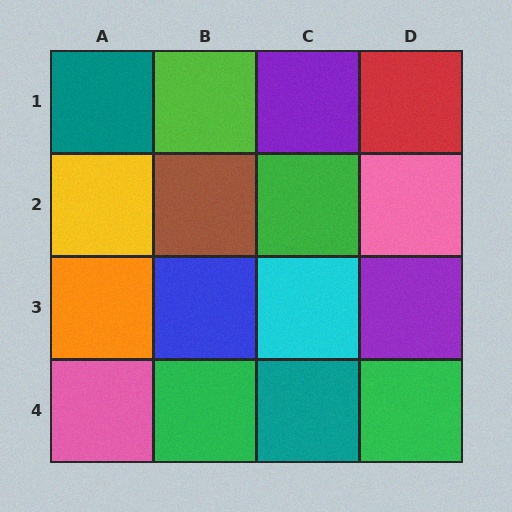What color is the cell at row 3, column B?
Blue.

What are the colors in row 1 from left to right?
Teal, lime, purple, red.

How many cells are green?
3 cells are green.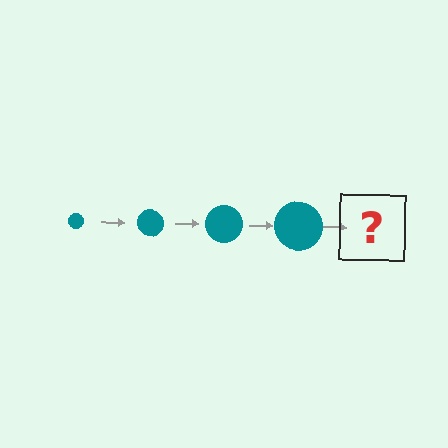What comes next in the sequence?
The next element should be a teal circle, larger than the previous one.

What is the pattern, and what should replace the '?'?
The pattern is that the circle gets progressively larger each step. The '?' should be a teal circle, larger than the previous one.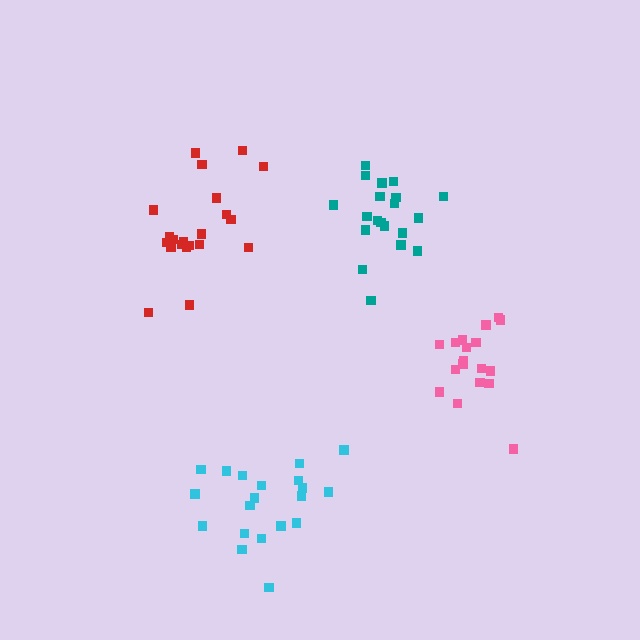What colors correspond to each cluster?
The clusters are colored: cyan, teal, red, pink.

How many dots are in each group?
Group 1: 20 dots, Group 2: 20 dots, Group 3: 21 dots, Group 4: 18 dots (79 total).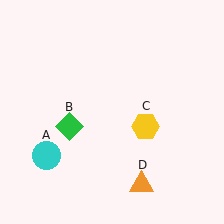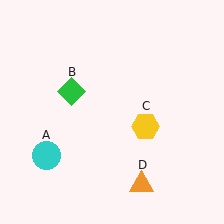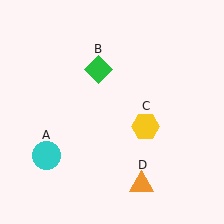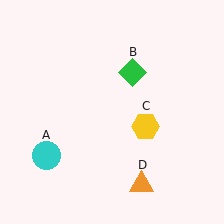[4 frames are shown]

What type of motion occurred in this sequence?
The green diamond (object B) rotated clockwise around the center of the scene.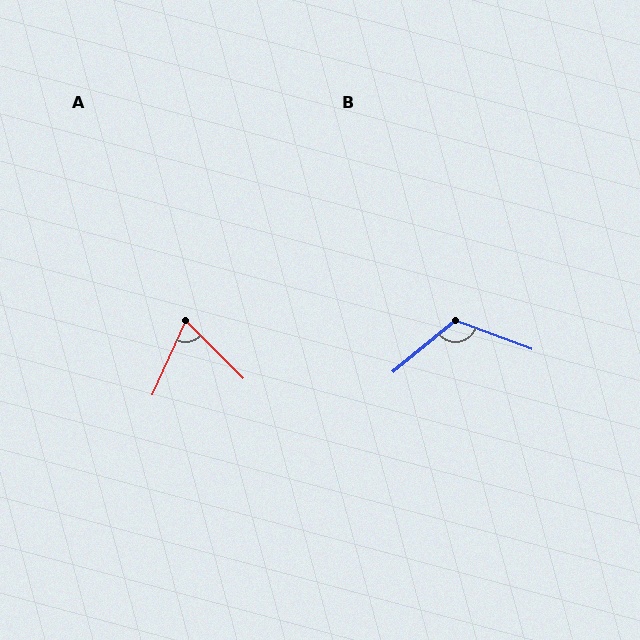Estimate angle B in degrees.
Approximately 120 degrees.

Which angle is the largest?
B, at approximately 120 degrees.